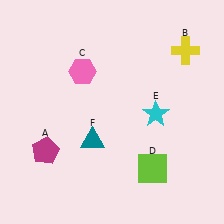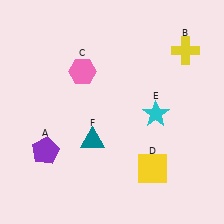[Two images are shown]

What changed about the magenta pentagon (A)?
In Image 1, A is magenta. In Image 2, it changed to purple.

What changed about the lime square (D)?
In Image 1, D is lime. In Image 2, it changed to yellow.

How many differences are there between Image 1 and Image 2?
There are 2 differences between the two images.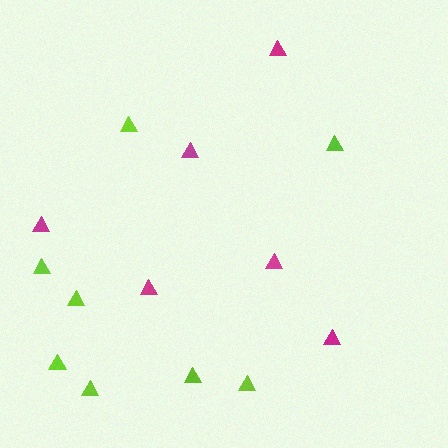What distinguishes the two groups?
There are 2 groups: one group of magenta triangles (6) and one group of lime triangles (8).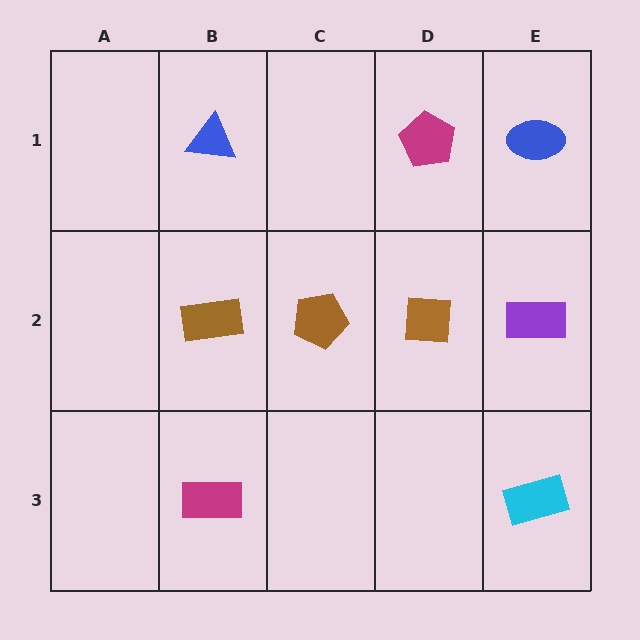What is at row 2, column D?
A brown square.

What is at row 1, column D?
A magenta pentagon.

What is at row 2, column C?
A brown pentagon.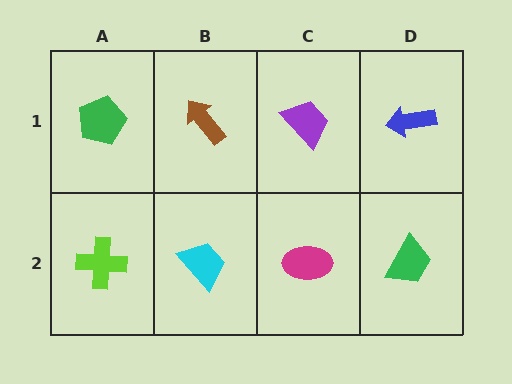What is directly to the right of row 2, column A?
A cyan trapezoid.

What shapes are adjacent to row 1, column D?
A green trapezoid (row 2, column D), a purple trapezoid (row 1, column C).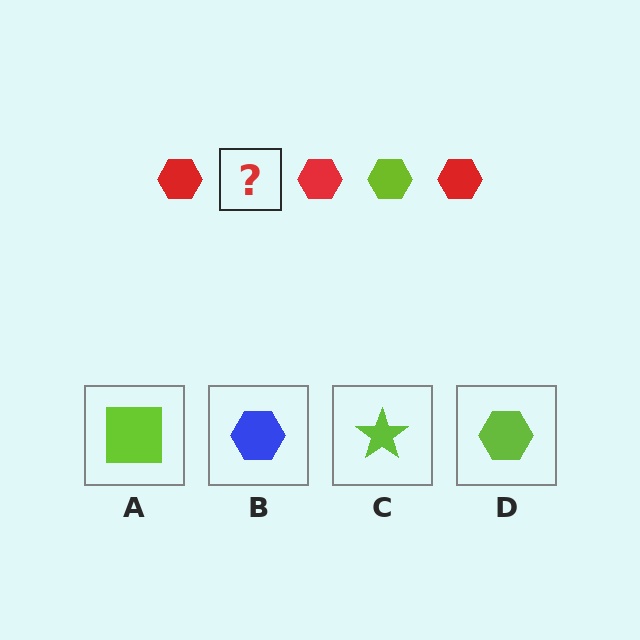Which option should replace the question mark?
Option D.